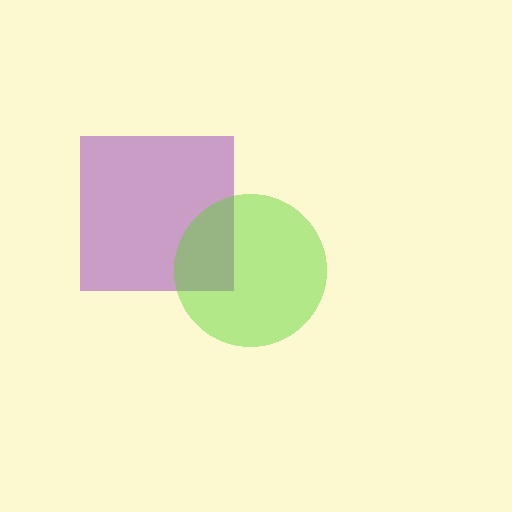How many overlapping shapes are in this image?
There are 2 overlapping shapes in the image.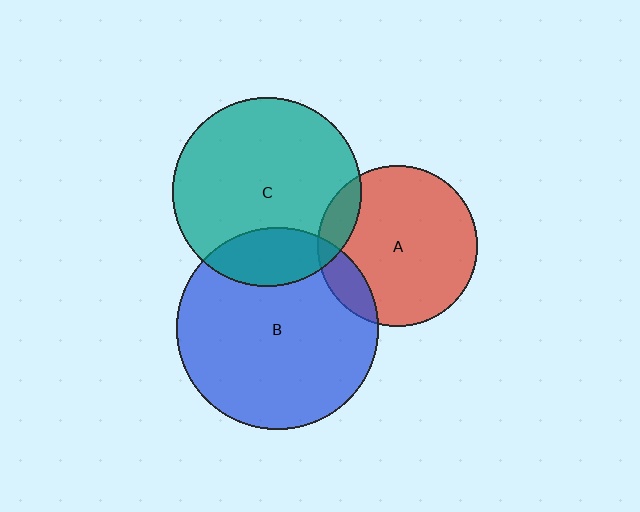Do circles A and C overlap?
Yes.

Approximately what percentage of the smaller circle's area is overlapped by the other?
Approximately 10%.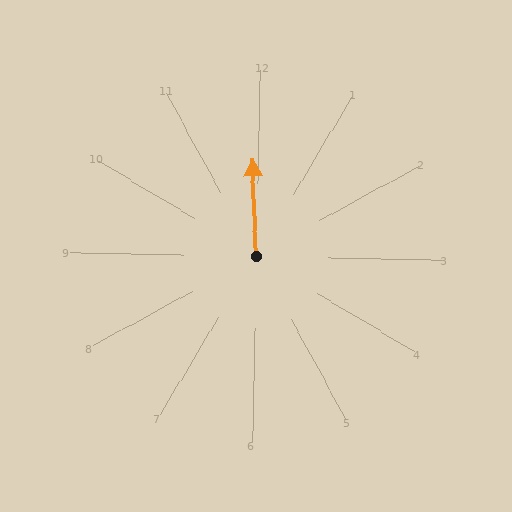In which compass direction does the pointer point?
North.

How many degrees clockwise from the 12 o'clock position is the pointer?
Approximately 357 degrees.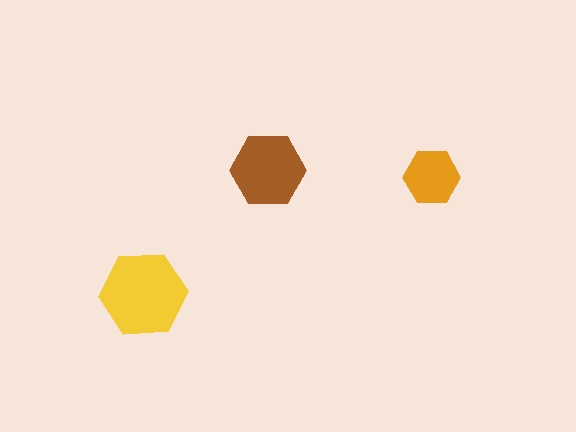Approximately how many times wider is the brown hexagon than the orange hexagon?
About 1.5 times wider.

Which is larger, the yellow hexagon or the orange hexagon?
The yellow one.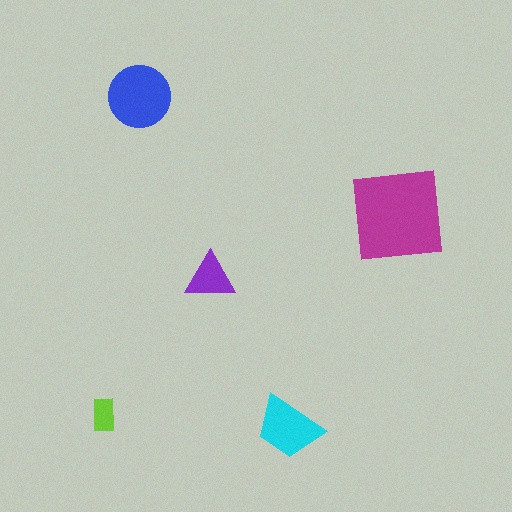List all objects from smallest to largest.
The lime rectangle, the purple triangle, the cyan trapezoid, the blue circle, the magenta square.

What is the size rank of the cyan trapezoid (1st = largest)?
3rd.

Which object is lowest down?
The cyan trapezoid is bottommost.